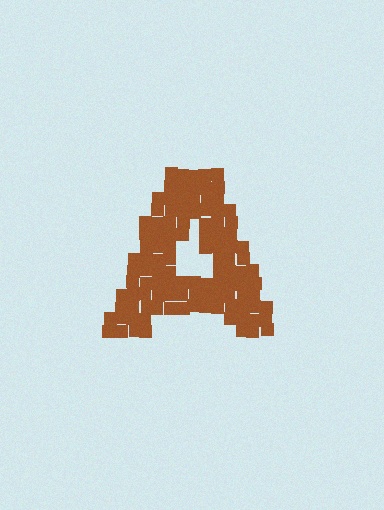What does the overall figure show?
The overall figure shows the letter A.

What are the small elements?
The small elements are squares.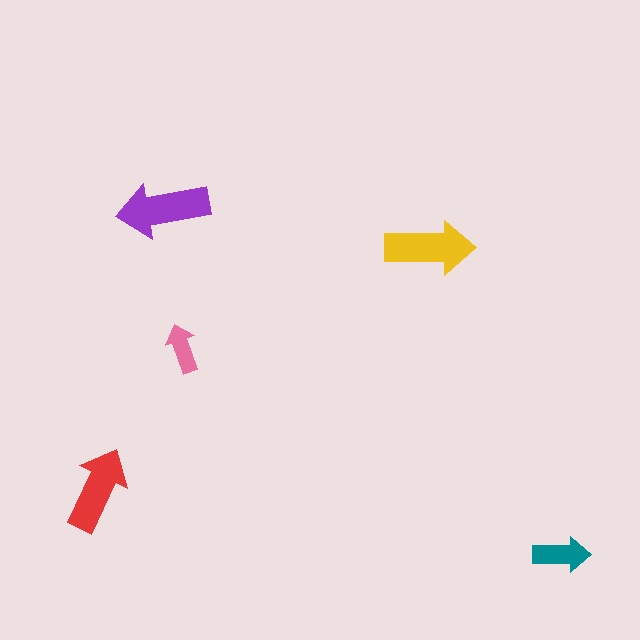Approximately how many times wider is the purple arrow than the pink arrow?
About 2 times wider.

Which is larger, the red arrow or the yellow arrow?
The yellow one.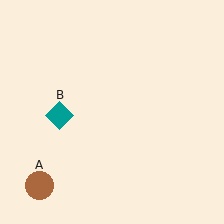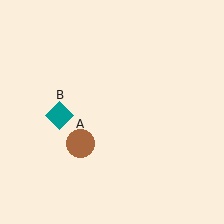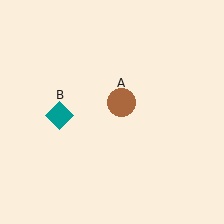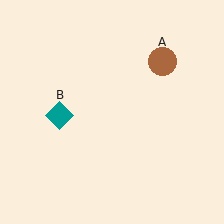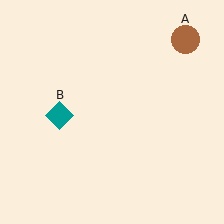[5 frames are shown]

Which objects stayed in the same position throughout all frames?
Teal diamond (object B) remained stationary.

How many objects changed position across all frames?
1 object changed position: brown circle (object A).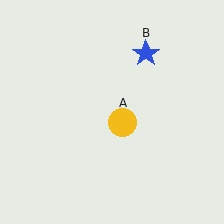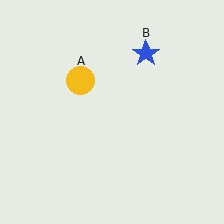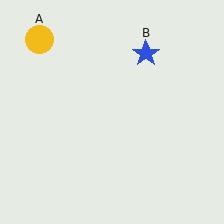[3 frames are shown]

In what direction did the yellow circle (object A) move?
The yellow circle (object A) moved up and to the left.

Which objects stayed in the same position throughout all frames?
Blue star (object B) remained stationary.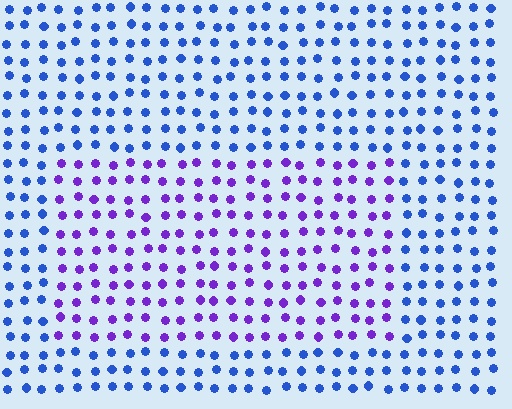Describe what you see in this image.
The image is filled with small blue elements in a uniform arrangement. A rectangle-shaped region is visible where the elements are tinted to a slightly different hue, forming a subtle color boundary.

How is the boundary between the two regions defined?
The boundary is defined purely by a slight shift in hue (about 47 degrees). Spacing, size, and orientation are identical on both sides.